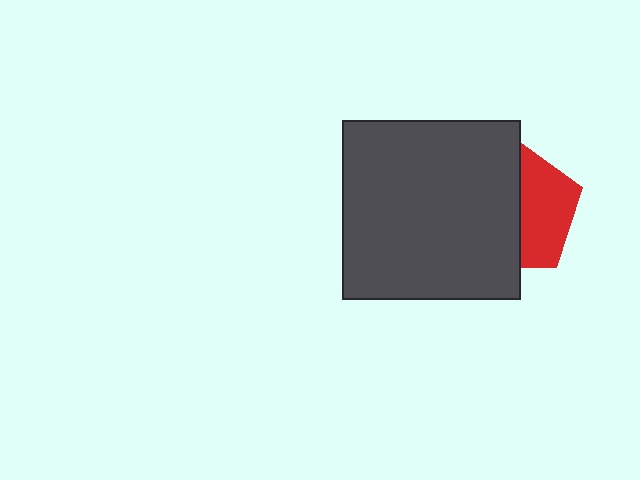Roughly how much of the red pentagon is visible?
A small part of it is visible (roughly 42%).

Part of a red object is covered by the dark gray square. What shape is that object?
It is a pentagon.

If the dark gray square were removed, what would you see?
You would see the complete red pentagon.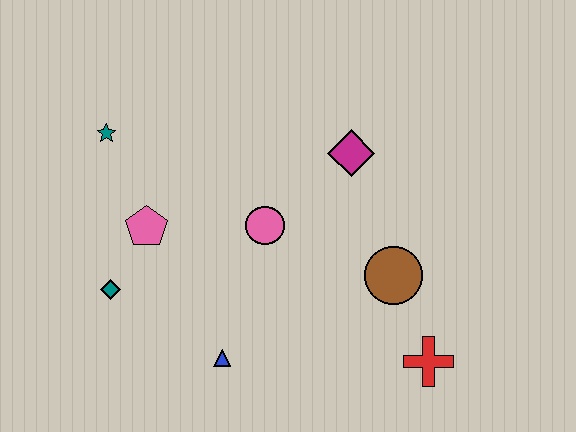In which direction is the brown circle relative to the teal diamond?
The brown circle is to the right of the teal diamond.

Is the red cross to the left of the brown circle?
No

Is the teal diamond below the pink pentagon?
Yes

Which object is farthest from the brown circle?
The teal star is farthest from the brown circle.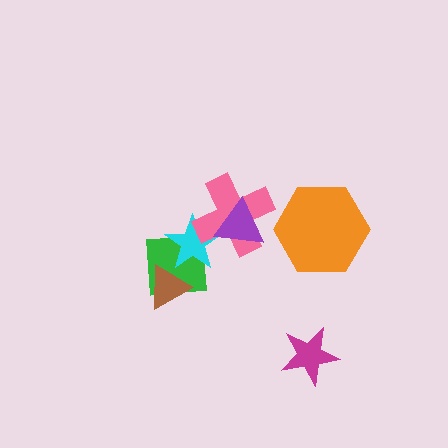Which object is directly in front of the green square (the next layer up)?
The brown triangle is directly in front of the green square.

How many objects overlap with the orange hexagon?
0 objects overlap with the orange hexagon.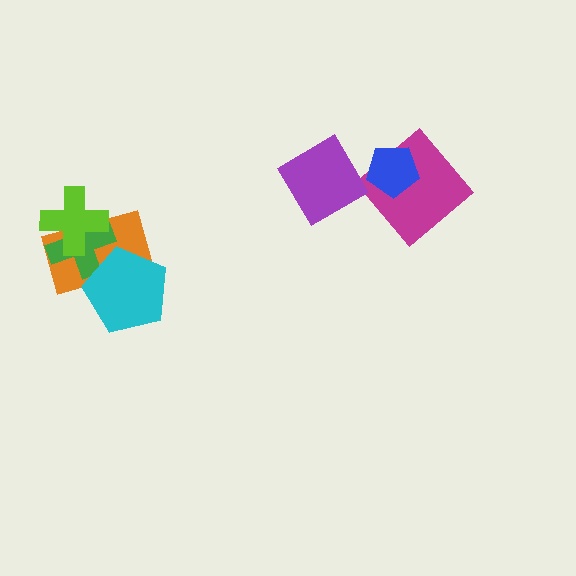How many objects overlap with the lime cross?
2 objects overlap with the lime cross.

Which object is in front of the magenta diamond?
The blue pentagon is in front of the magenta diamond.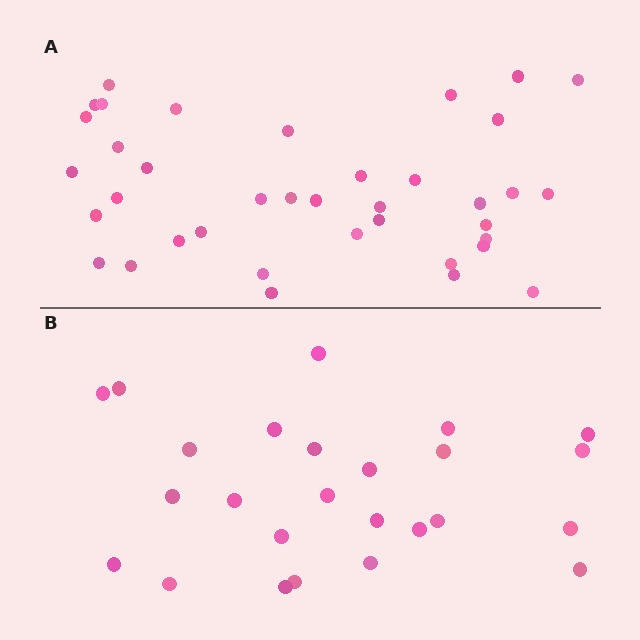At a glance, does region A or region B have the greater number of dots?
Region A (the top region) has more dots.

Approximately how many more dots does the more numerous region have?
Region A has approximately 15 more dots than region B.